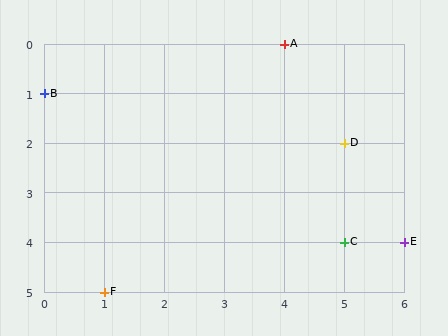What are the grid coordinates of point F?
Point F is at grid coordinates (1, 5).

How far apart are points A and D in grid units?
Points A and D are 1 column and 2 rows apart (about 2.2 grid units diagonally).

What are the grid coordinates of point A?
Point A is at grid coordinates (4, 0).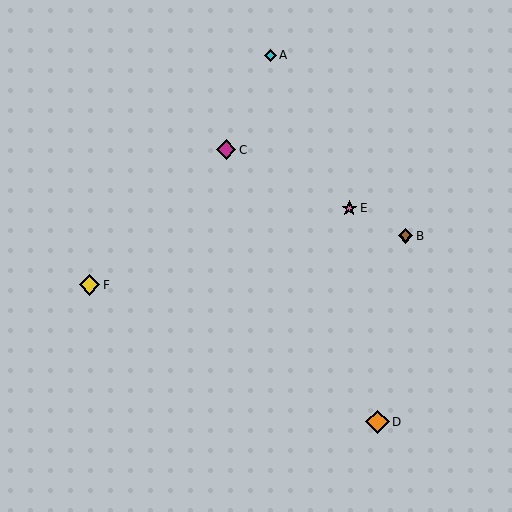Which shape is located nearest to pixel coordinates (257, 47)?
The cyan diamond (labeled A) at (270, 55) is nearest to that location.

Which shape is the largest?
The orange diamond (labeled D) is the largest.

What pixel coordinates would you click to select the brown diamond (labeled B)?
Click at (405, 236) to select the brown diamond B.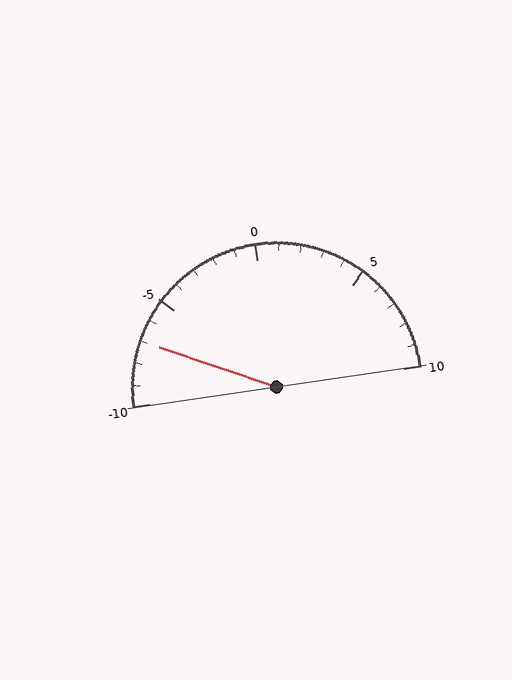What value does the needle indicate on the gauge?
The needle indicates approximately -7.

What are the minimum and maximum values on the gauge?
The gauge ranges from -10 to 10.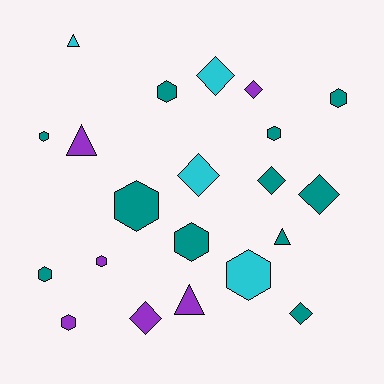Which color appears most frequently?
Teal, with 11 objects.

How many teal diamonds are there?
There are 3 teal diamonds.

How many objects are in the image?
There are 21 objects.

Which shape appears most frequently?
Hexagon, with 10 objects.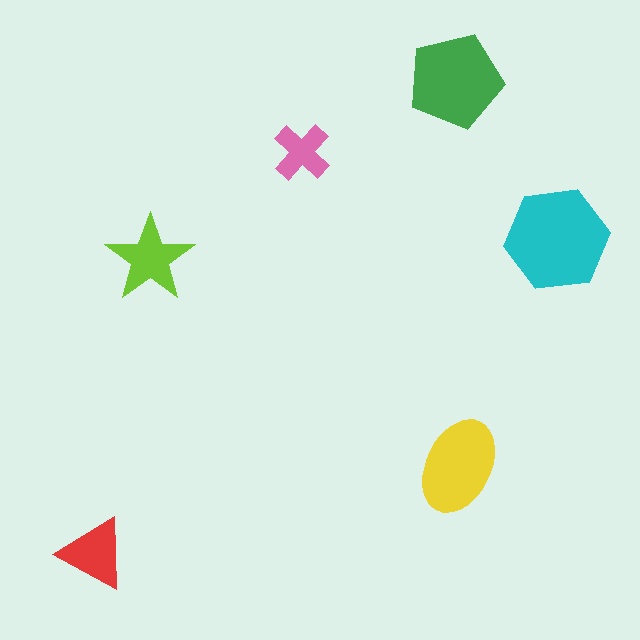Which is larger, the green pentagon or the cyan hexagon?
The cyan hexagon.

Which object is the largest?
The cyan hexagon.